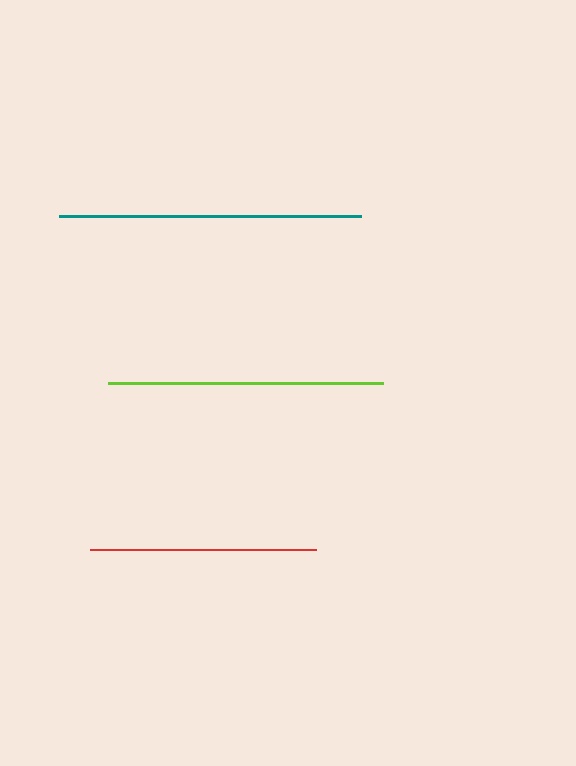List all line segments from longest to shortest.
From longest to shortest: teal, lime, red.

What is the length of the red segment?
The red segment is approximately 225 pixels long.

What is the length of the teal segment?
The teal segment is approximately 302 pixels long.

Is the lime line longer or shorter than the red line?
The lime line is longer than the red line.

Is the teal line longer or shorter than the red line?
The teal line is longer than the red line.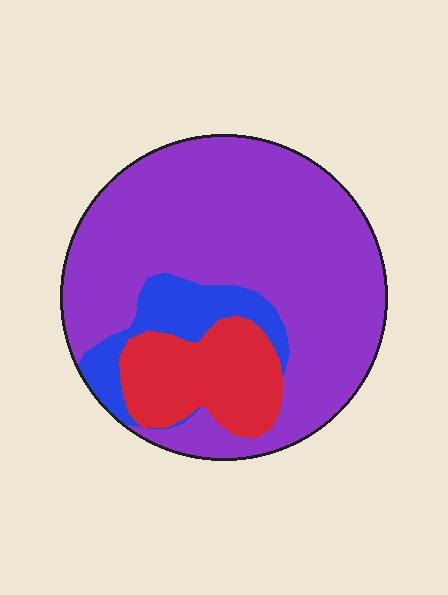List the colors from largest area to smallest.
From largest to smallest: purple, red, blue.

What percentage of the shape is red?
Red covers roughly 20% of the shape.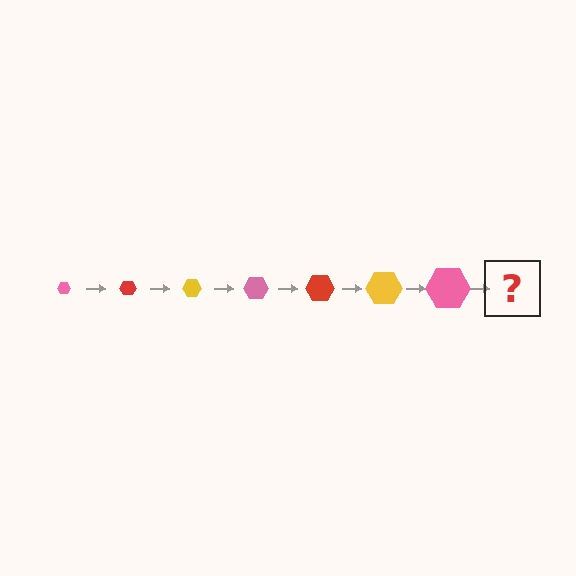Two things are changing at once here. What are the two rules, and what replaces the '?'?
The two rules are that the hexagon grows larger each step and the color cycles through pink, red, and yellow. The '?' should be a red hexagon, larger than the previous one.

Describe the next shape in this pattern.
It should be a red hexagon, larger than the previous one.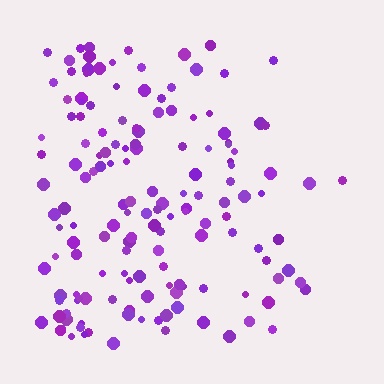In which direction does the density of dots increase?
From right to left, with the left side densest.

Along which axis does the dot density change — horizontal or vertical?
Horizontal.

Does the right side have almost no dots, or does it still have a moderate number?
Still a moderate number, just noticeably fewer than the left.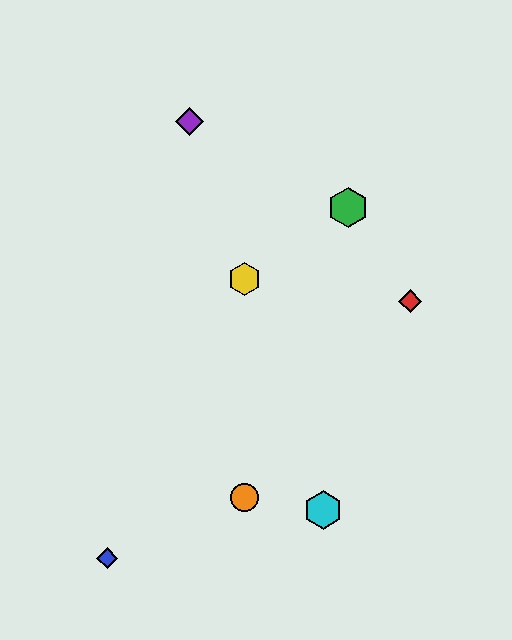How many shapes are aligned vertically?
2 shapes (the yellow hexagon, the orange circle) are aligned vertically.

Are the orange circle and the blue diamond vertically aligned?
No, the orange circle is at x≈245 and the blue diamond is at x≈107.